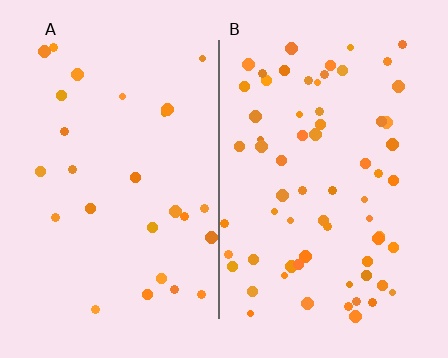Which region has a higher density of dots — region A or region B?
B (the right).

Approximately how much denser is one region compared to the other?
Approximately 2.5× — region B over region A.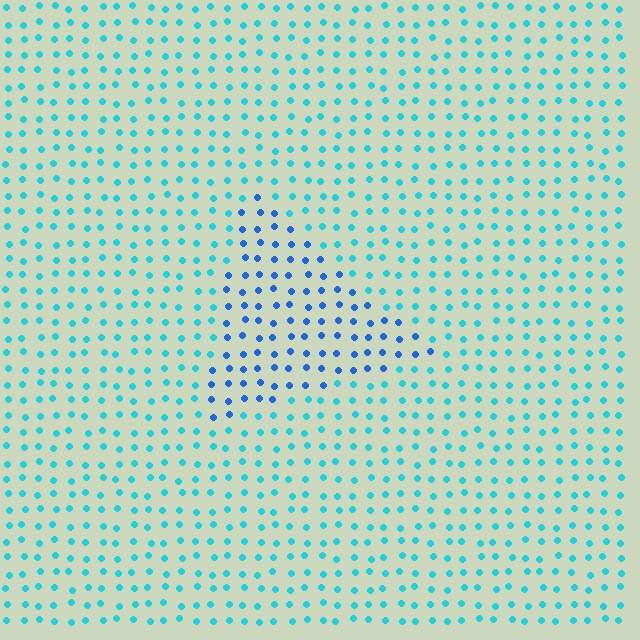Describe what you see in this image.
The image is filled with small cyan elements in a uniform arrangement. A triangle-shaped region is visible where the elements are tinted to a slightly different hue, forming a subtle color boundary.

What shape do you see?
I see a triangle.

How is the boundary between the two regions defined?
The boundary is defined purely by a slight shift in hue (about 33 degrees). Spacing, size, and orientation are identical on both sides.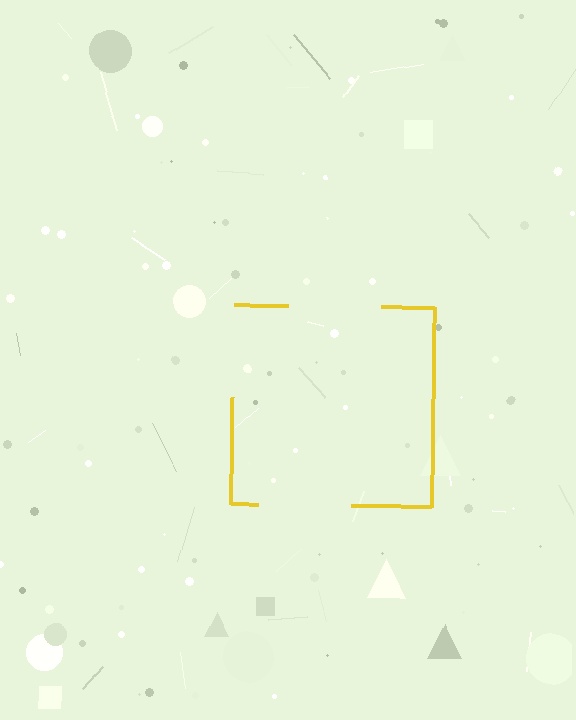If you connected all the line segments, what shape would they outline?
They would outline a square.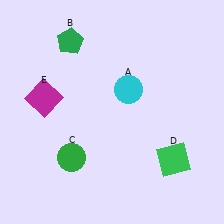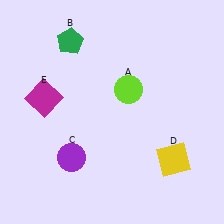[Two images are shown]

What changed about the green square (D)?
In Image 1, D is green. In Image 2, it changed to yellow.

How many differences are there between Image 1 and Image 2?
There are 3 differences between the two images.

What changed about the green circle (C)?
In Image 1, C is green. In Image 2, it changed to purple.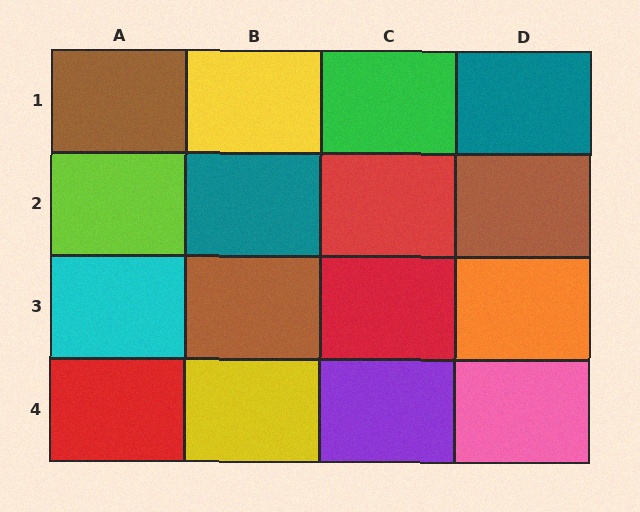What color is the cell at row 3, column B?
Brown.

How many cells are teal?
2 cells are teal.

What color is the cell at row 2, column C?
Red.